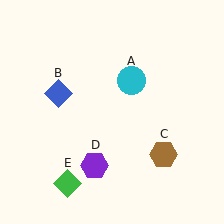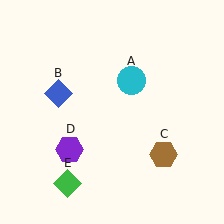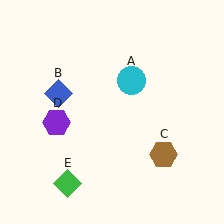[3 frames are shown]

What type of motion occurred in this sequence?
The purple hexagon (object D) rotated clockwise around the center of the scene.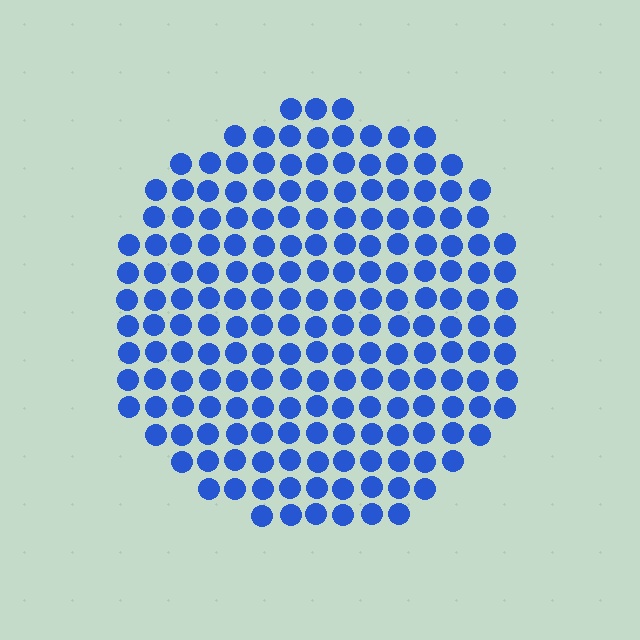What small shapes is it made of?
It is made of small circles.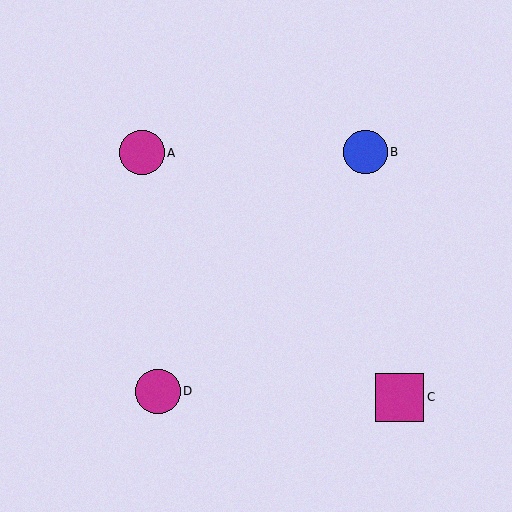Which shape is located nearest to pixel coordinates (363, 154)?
The blue circle (labeled B) at (365, 152) is nearest to that location.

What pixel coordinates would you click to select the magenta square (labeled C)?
Click at (400, 397) to select the magenta square C.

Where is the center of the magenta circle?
The center of the magenta circle is at (158, 391).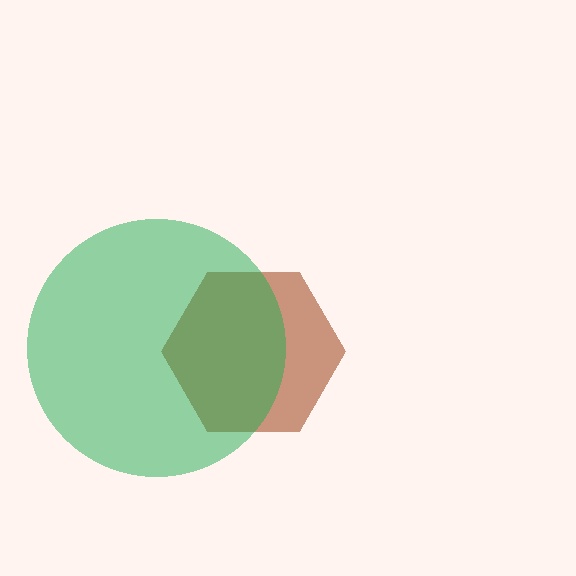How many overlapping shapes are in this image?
There are 2 overlapping shapes in the image.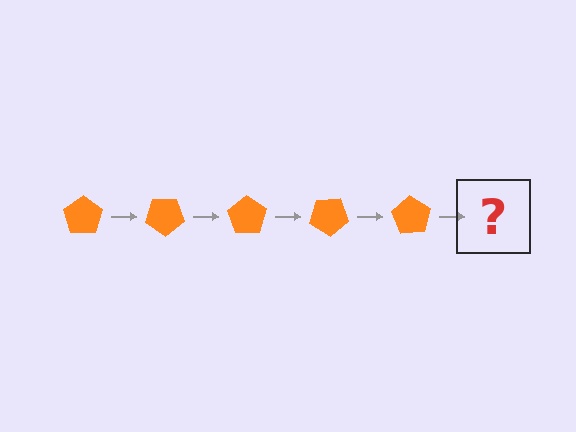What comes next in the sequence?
The next element should be an orange pentagon rotated 175 degrees.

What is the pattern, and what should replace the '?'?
The pattern is that the pentagon rotates 35 degrees each step. The '?' should be an orange pentagon rotated 175 degrees.